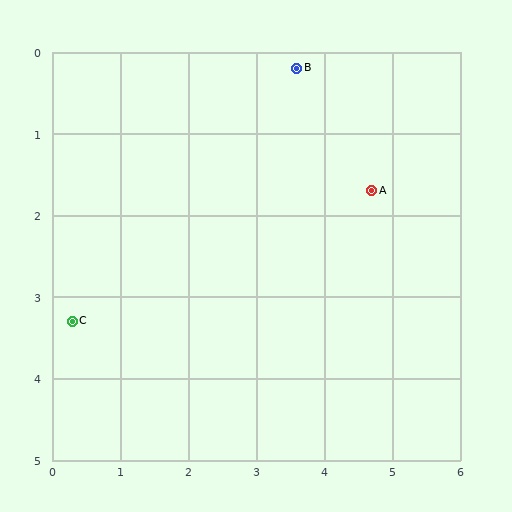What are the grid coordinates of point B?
Point B is at approximately (3.6, 0.2).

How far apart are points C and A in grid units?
Points C and A are about 4.7 grid units apart.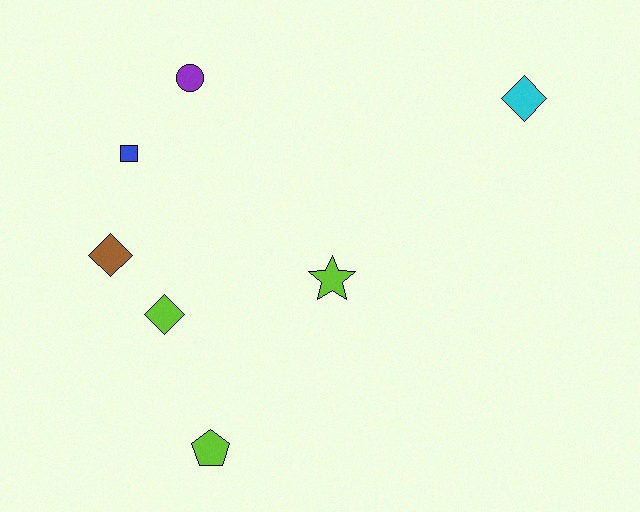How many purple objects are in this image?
There is 1 purple object.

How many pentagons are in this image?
There is 1 pentagon.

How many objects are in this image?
There are 7 objects.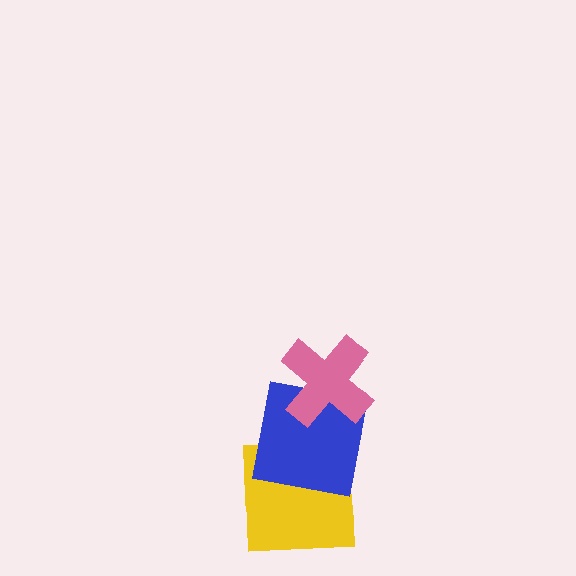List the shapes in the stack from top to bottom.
From top to bottom: the pink cross, the blue square, the yellow square.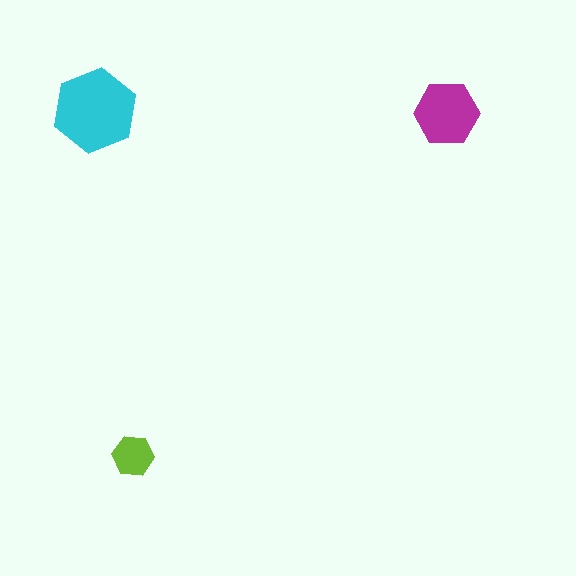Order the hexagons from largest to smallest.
the cyan one, the magenta one, the lime one.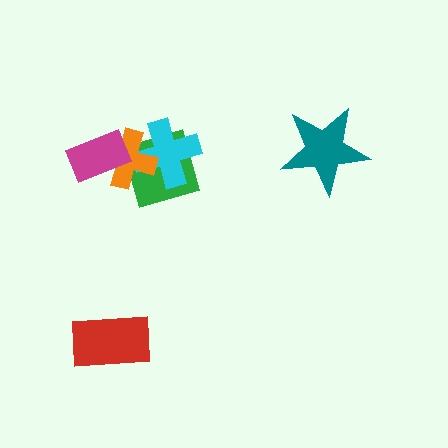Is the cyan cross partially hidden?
Yes, it is partially covered by another shape.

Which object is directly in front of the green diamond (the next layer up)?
The cyan cross is directly in front of the green diamond.